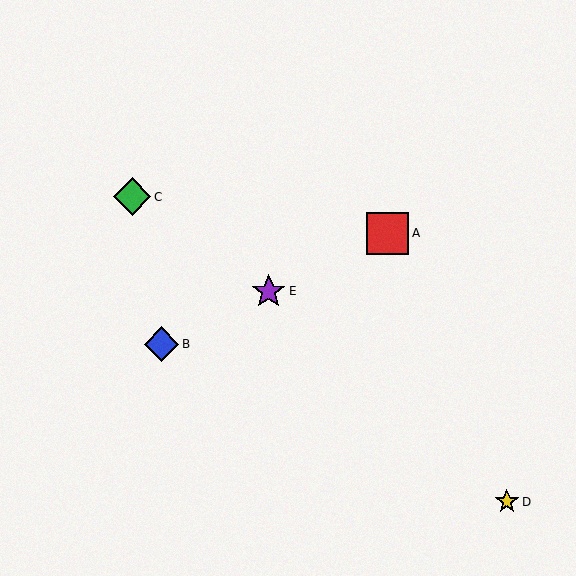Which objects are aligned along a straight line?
Objects A, B, E are aligned along a straight line.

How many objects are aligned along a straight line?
3 objects (A, B, E) are aligned along a straight line.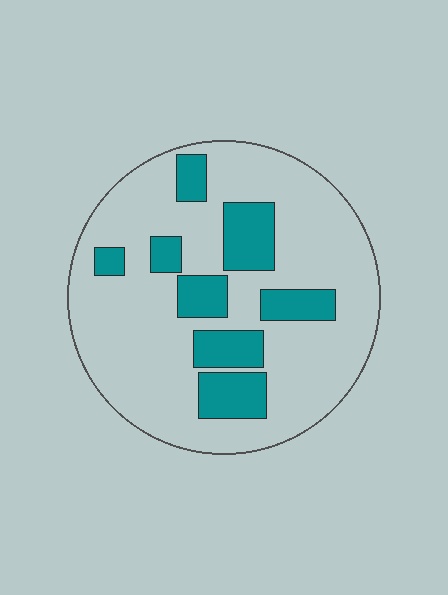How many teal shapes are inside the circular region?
8.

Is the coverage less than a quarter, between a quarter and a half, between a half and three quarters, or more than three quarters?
Less than a quarter.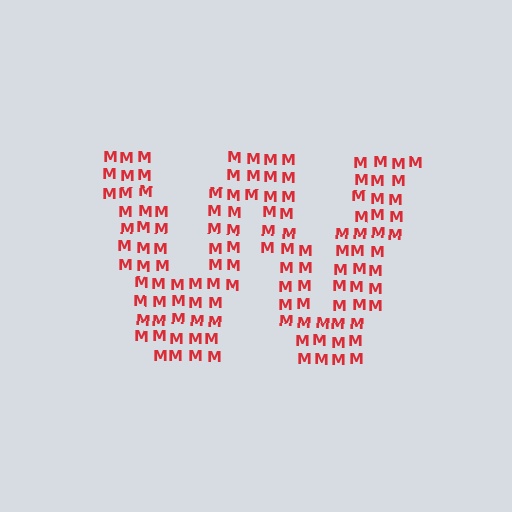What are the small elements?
The small elements are letter M's.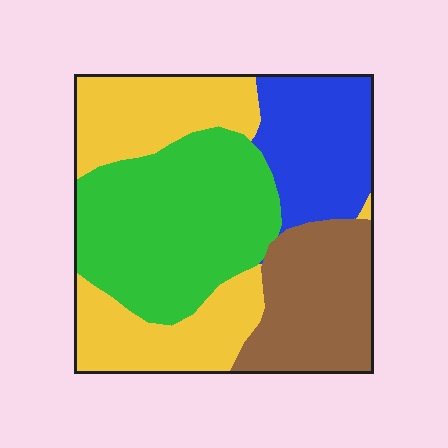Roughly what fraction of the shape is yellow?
Yellow covers 30% of the shape.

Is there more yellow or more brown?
Yellow.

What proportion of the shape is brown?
Brown covers 20% of the shape.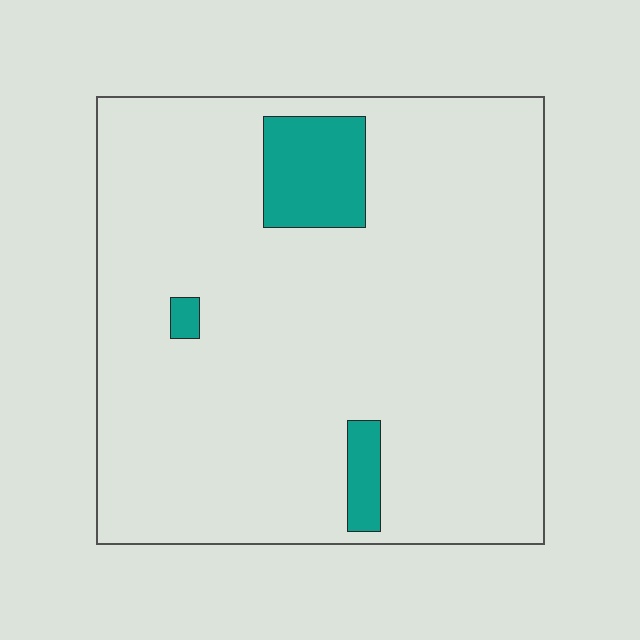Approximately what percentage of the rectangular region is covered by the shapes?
Approximately 10%.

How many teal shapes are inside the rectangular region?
3.